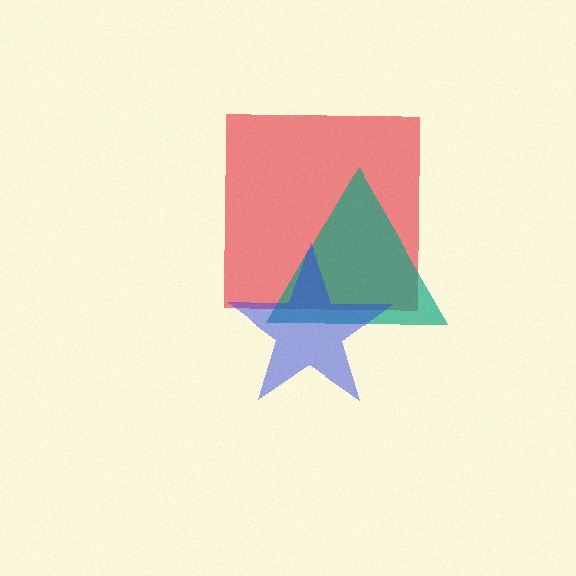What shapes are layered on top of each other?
The layered shapes are: a red square, a teal triangle, a blue star.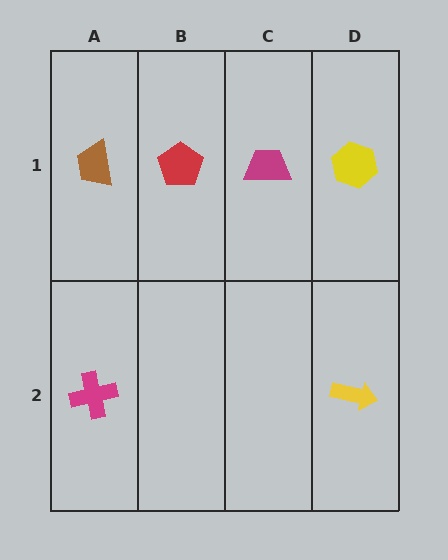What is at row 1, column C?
A magenta trapezoid.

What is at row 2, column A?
A magenta cross.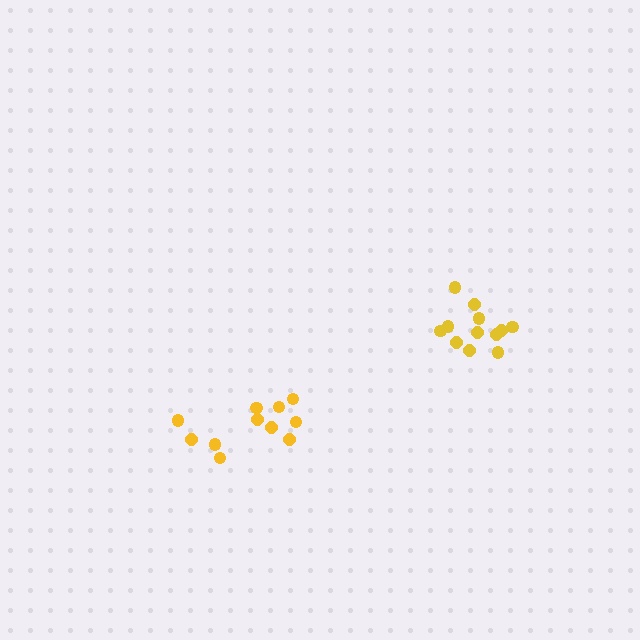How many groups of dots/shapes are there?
There are 2 groups.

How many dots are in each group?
Group 1: 12 dots, Group 2: 11 dots (23 total).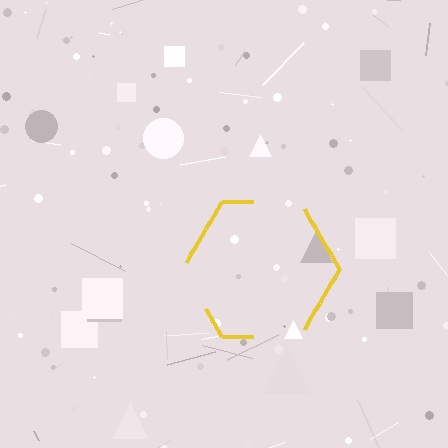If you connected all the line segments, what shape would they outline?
They would outline a hexagon.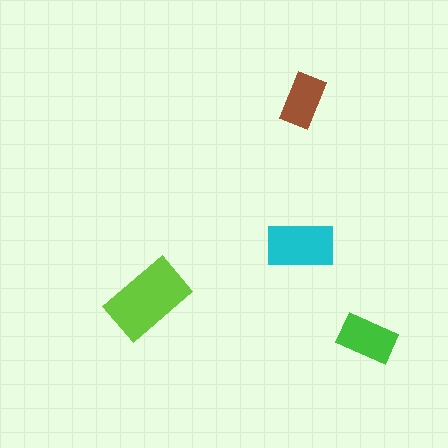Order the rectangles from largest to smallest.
the lime one, the cyan one, the green one, the brown one.